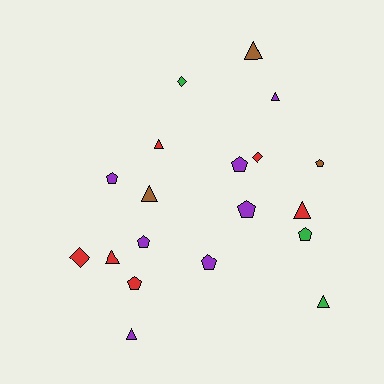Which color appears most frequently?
Purple, with 7 objects.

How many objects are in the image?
There are 19 objects.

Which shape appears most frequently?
Triangle, with 8 objects.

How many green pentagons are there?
There is 1 green pentagon.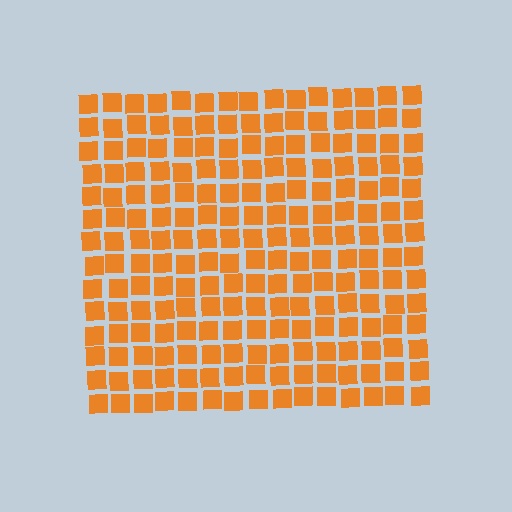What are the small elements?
The small elements are squares.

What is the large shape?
The large shape is a square.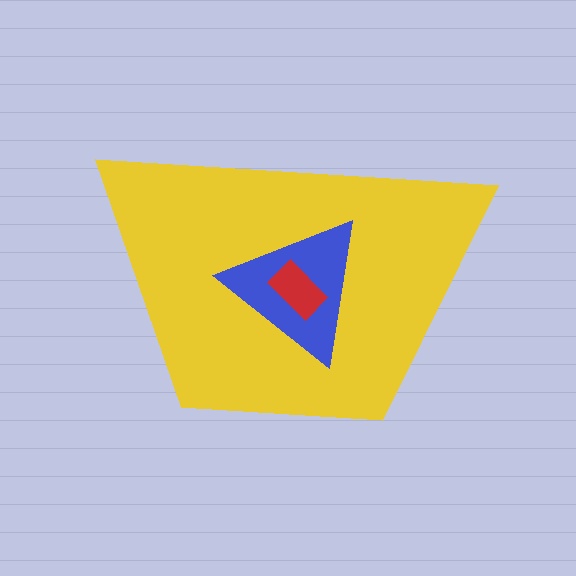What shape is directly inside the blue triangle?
The red rectangle.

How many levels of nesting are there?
3.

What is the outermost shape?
The yellow trapezoid.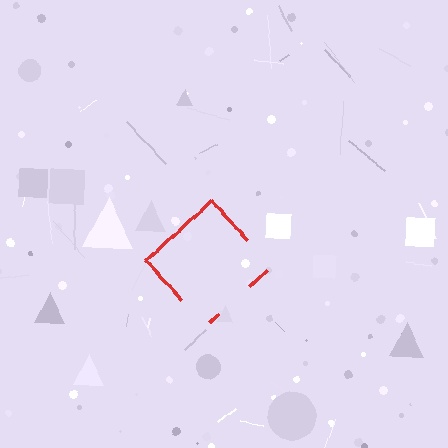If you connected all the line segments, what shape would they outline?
They would outline a diamond.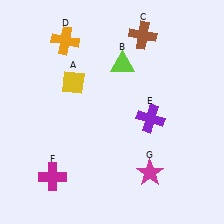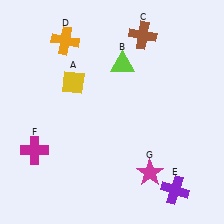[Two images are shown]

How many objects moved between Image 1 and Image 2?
2 objects moved between the two images.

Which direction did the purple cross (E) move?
The purple cross (E) moved down.